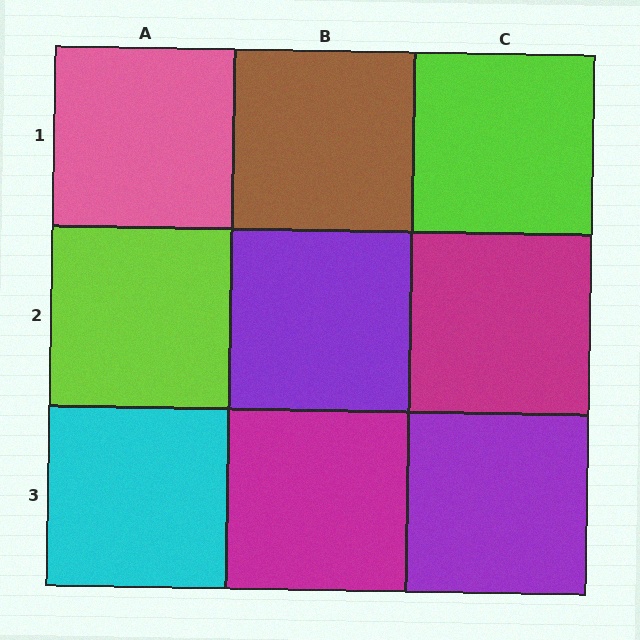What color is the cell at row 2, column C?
Magenta.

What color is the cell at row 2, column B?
Purple.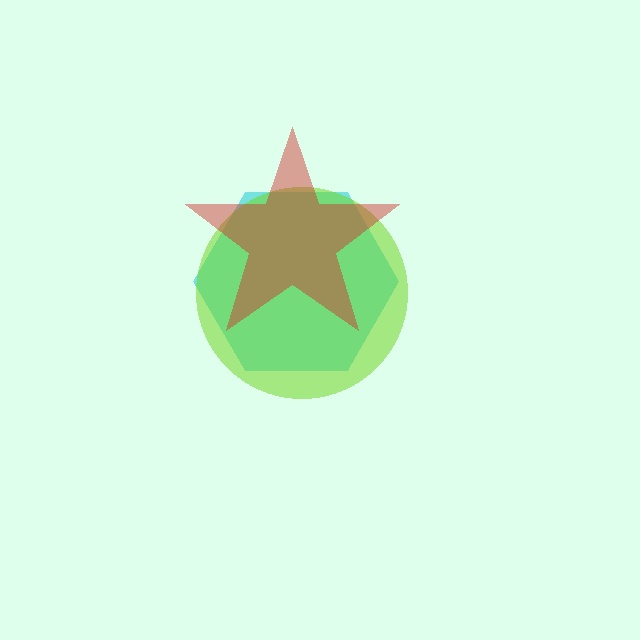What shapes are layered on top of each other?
The layered shapes are: a cyan hexagon, a lime circle, a red star.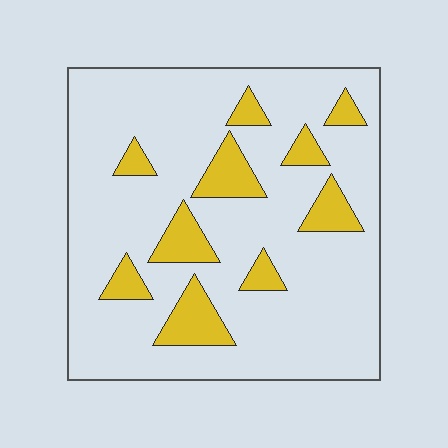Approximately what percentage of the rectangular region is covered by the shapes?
Approximately 15%.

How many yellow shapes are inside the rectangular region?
10.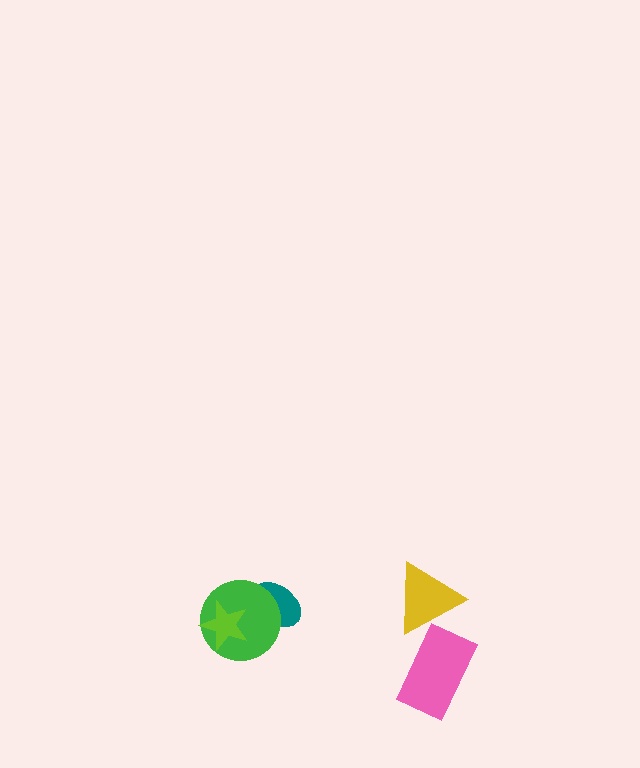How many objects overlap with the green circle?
2 objects overlap with the green circle.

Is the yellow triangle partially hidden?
No, no other shape covers it.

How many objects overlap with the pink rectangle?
1 object overlaps with the pink rectangle.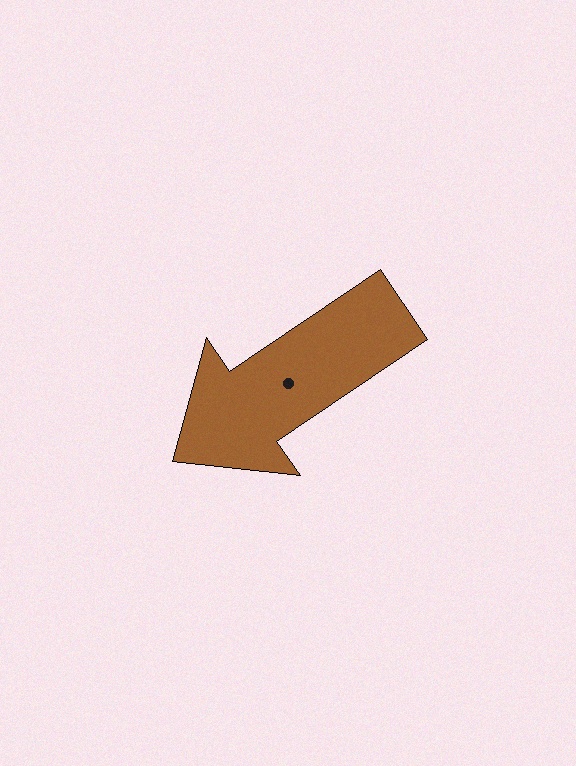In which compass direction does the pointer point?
Southwest.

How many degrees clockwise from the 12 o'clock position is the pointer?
Approximately 236 degrees.